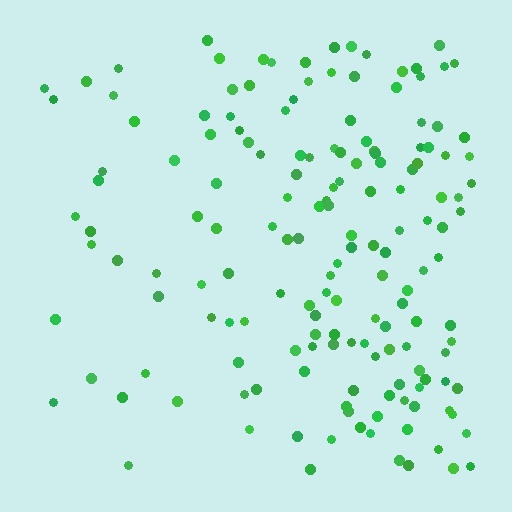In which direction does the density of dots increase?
From left to right, with the right side densest.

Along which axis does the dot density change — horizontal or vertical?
Horizontal.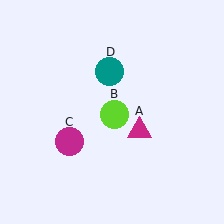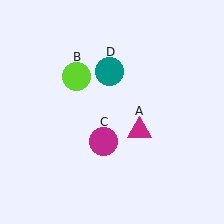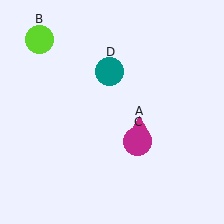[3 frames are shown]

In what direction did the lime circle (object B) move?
The lime circle (object B) moved up and to the left.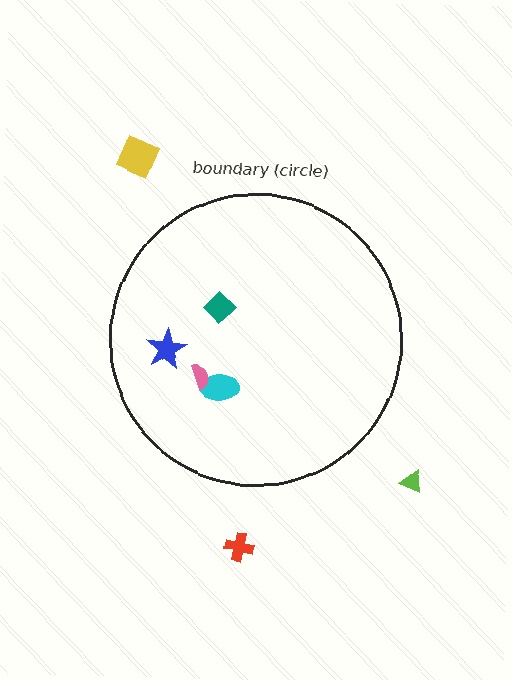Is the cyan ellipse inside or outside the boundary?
Inside.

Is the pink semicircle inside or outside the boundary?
Inside.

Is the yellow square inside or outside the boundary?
Outside.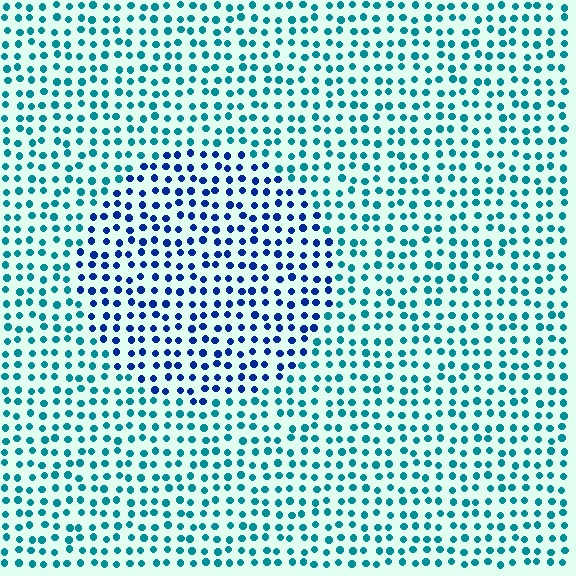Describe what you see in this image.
The image is filled with small teal elements in a uniform arrangement. A circle-shaped region is visible where the elements are tinted to a slightly different hue, forming a subtle color boundary.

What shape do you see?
I see a circle.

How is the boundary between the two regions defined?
The boundary is defined purely by a slight shift in hue (about 42 degrees). Spacing, size, and orientation are identical on both sides.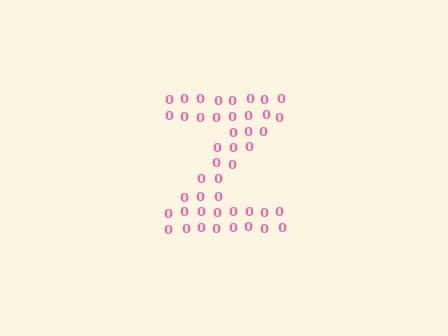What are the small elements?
The small elements are digit 0's.